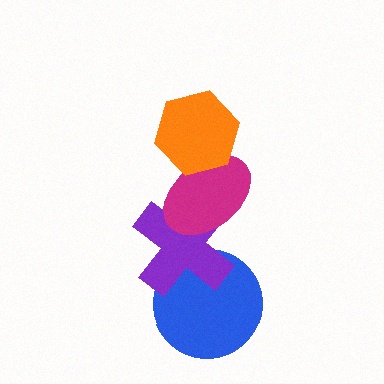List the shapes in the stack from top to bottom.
From top to bottom: the orange hexagon, the magenta ellipse, the purple cross, the blue circle.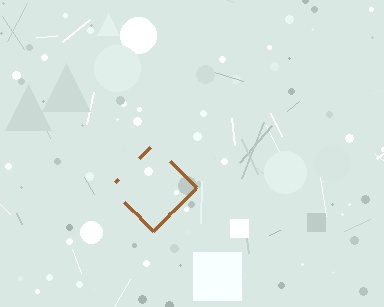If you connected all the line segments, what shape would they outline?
They would outline a diamond.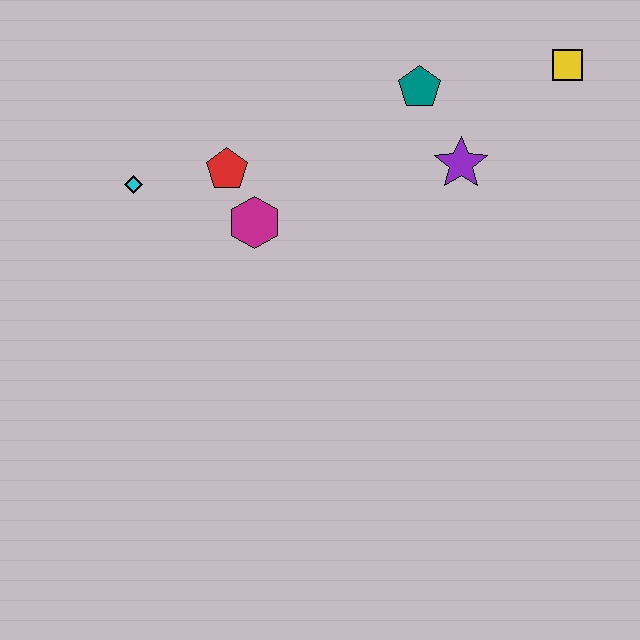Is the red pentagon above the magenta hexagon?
Yes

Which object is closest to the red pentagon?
The magenta hexagon is closest to the red pentagon.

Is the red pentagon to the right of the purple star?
No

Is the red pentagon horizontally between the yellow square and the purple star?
No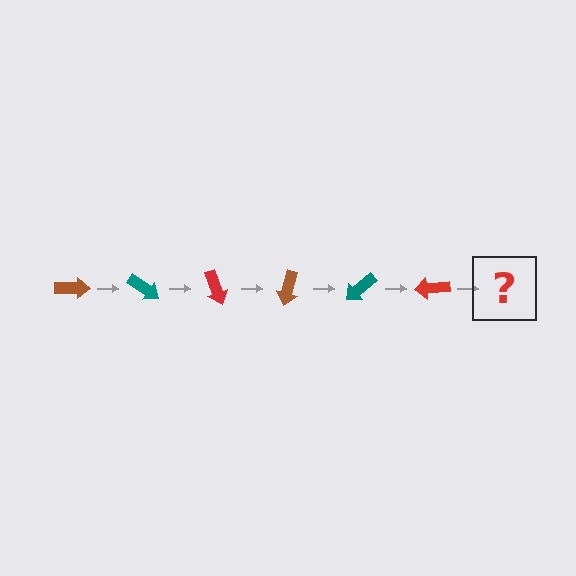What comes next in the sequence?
The next element should be a brown arrow, rotated 210 degrees from the start.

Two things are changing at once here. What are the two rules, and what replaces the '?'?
The two rules are that it rotates 35 degrees each step and the color cycles through brown, teal, and red. The '?' should be a brown arrow, rotated 210 degrees from the start.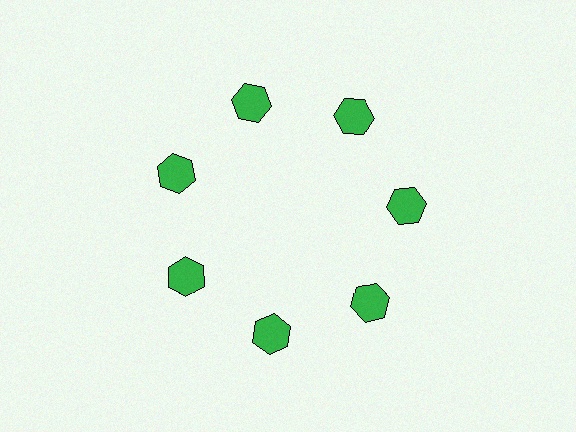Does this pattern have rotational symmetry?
Yes, this pattern has 7-fold rotational symmetry. It looks the same after rotating 51 degrees around the center.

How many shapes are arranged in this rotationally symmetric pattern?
There are 7 shapes, arranged in 7 groups of 1.